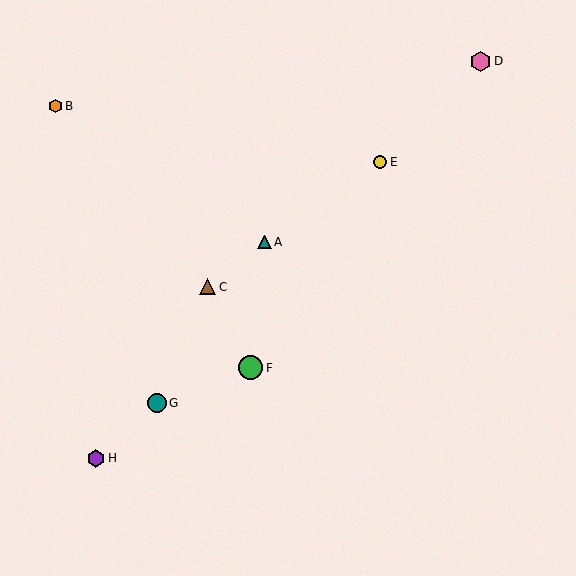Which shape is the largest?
The green circle (labeled F) is the largest.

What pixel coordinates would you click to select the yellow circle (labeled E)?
Click at (380, 162) to select the yellow circle E.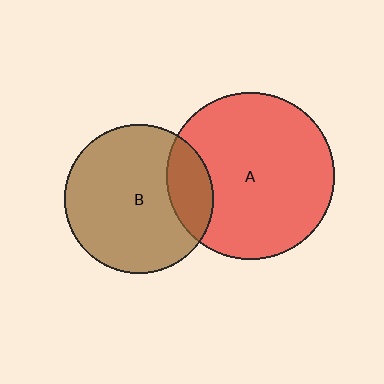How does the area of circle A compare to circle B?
Approximately 1.3 times.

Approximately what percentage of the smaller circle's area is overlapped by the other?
Approximately 20%.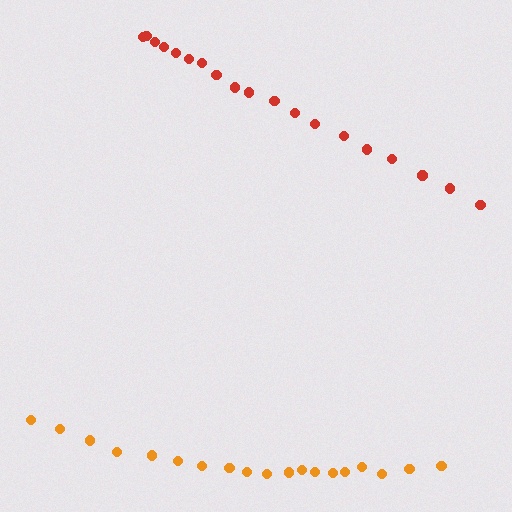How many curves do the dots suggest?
There are 2 distinct paths.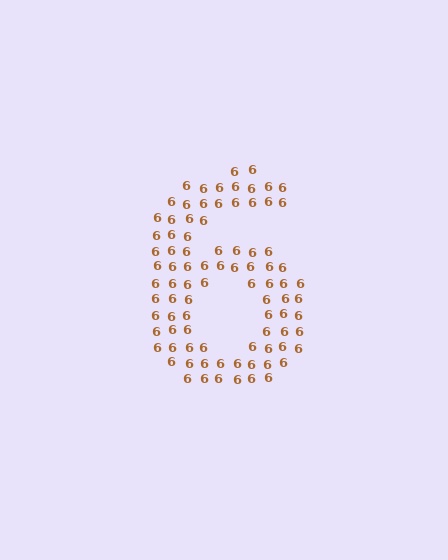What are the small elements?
The small elements are digit 6's.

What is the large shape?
The large shape is the digit 6.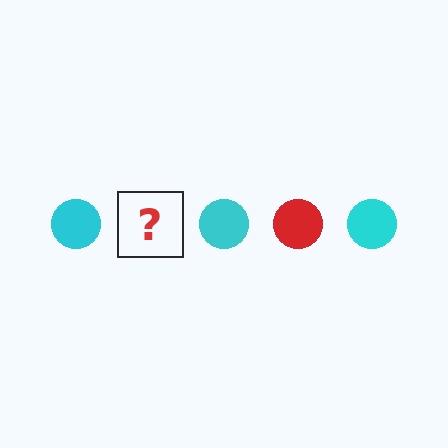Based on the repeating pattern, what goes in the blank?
The blank should be a red circle.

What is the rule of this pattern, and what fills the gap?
The rule is that the pattern cycles through cyan, red circles. The gap should be filled with a red circle.